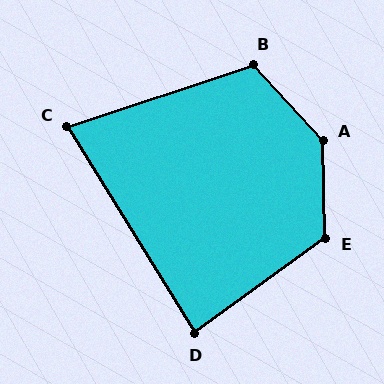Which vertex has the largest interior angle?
A, at approximately 138 degrees.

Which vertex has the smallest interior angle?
C, at approximately 77 degrees.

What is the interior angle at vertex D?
Approximately 86 degrees (approximately right).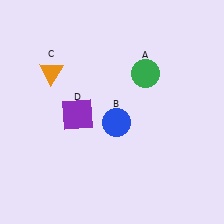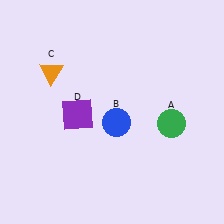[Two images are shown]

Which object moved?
The green circle (A) moved down.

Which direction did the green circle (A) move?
The green circle (A) moved down.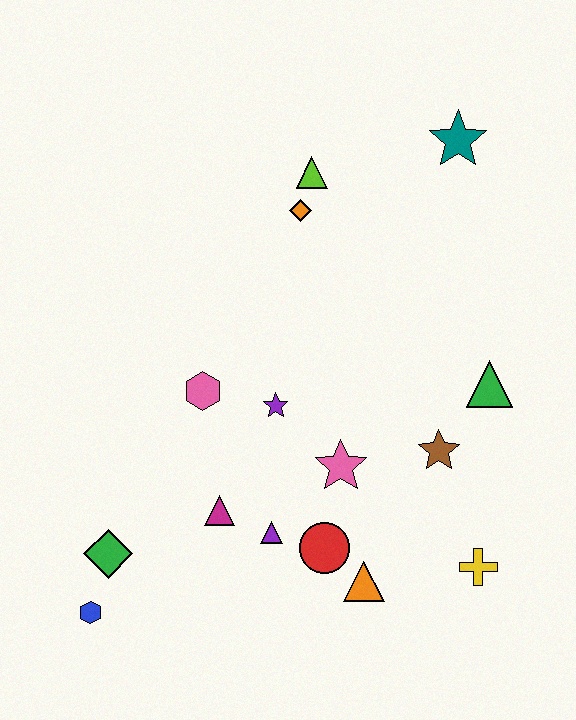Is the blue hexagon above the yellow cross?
No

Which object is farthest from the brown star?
The blue hexagon is farthest from the brown star.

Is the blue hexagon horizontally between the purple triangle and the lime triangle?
No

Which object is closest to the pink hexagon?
The purple star is closest to the pink hexagon.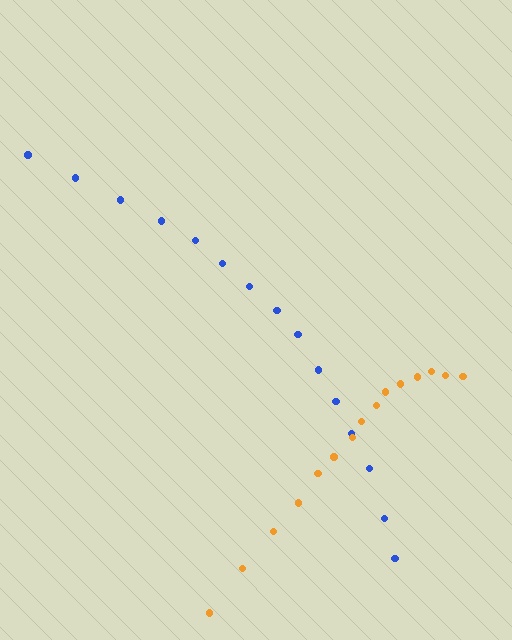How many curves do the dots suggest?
There are 2 distinct paths.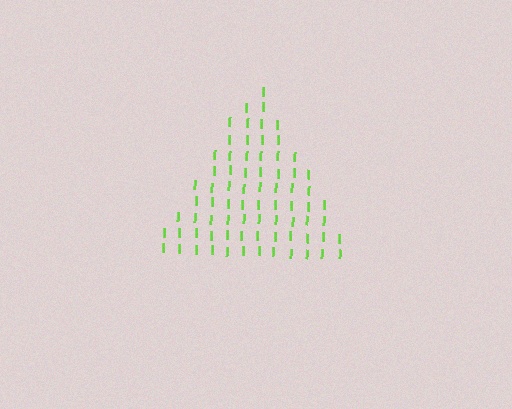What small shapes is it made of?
It is made of small letter I's.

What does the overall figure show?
The overall figure shows a triangle.